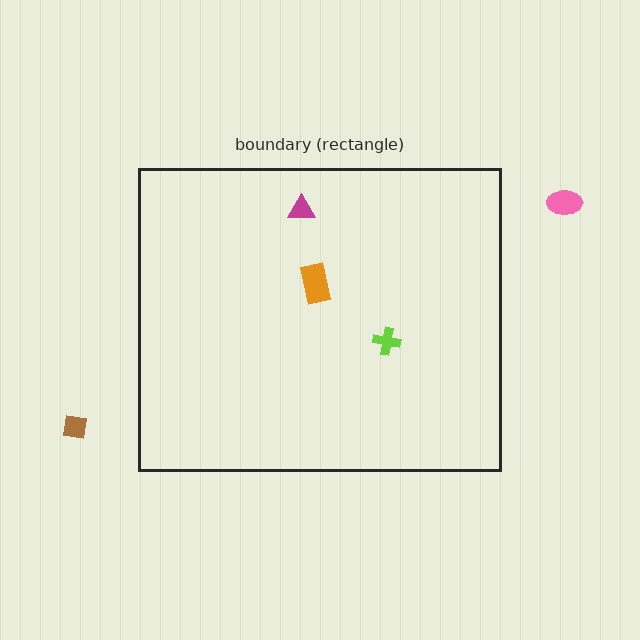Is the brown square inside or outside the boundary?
Outside.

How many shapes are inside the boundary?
3 inside, 2 outside.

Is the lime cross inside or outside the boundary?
Inside.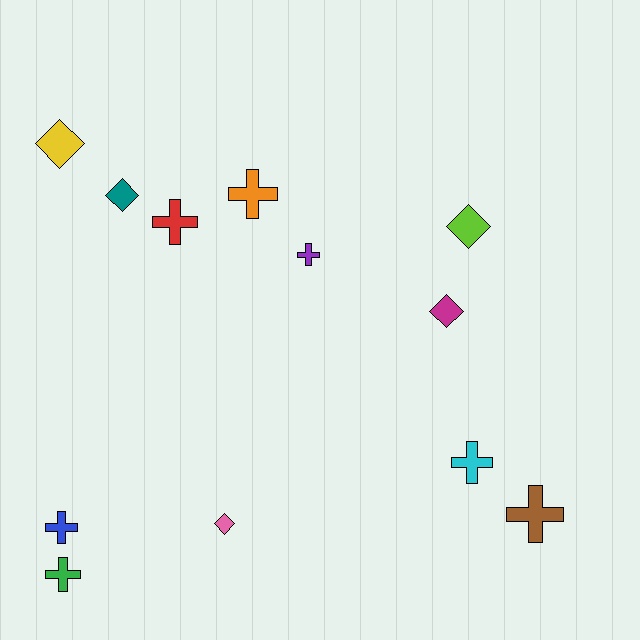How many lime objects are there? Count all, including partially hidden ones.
There is 1 lime object.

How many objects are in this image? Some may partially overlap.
There are 12 objects.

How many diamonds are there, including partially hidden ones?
There are 5 diamonds.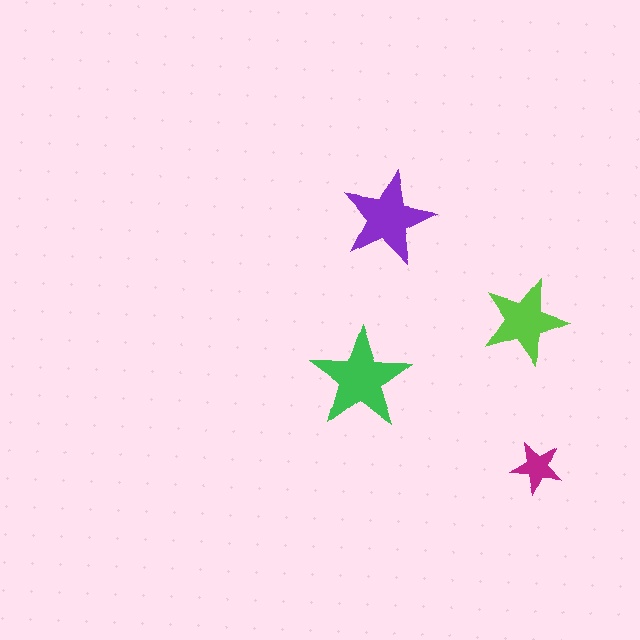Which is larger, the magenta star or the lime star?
The lime one.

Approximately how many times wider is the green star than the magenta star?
About 2 times wider.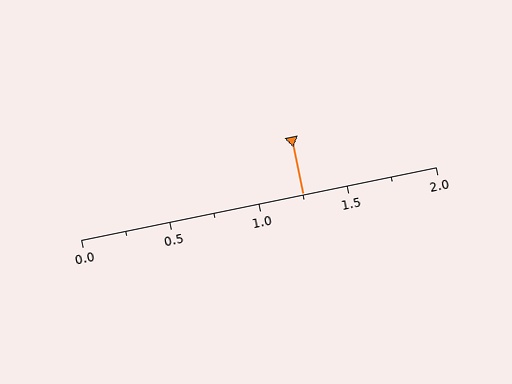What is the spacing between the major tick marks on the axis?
The major ticks are spaced 0.5 apart.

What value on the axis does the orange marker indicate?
The marker indicates approximately 1.25.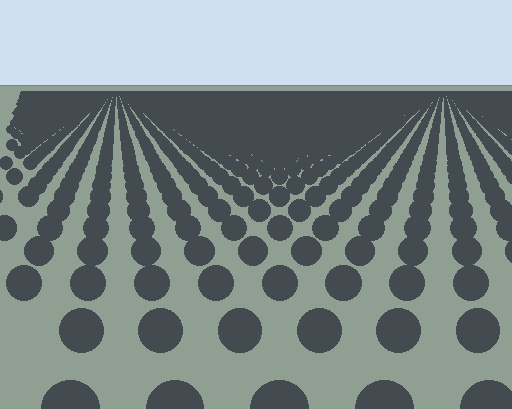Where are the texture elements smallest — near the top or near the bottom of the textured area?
Near the top.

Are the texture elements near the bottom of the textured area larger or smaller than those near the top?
Larger. Near the bottom, elements are closer to the viewer and appear at a bigger on-screen size.